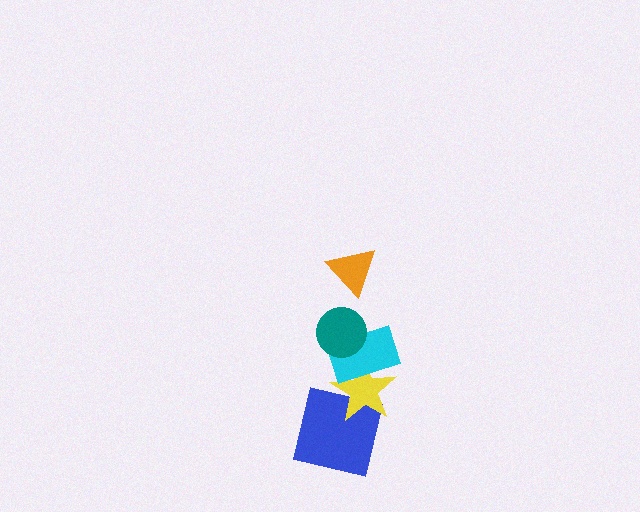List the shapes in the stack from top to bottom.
From top to bottom: the orange triangle, the teal circle, the cyan rectangle, the yellow star, the blue square.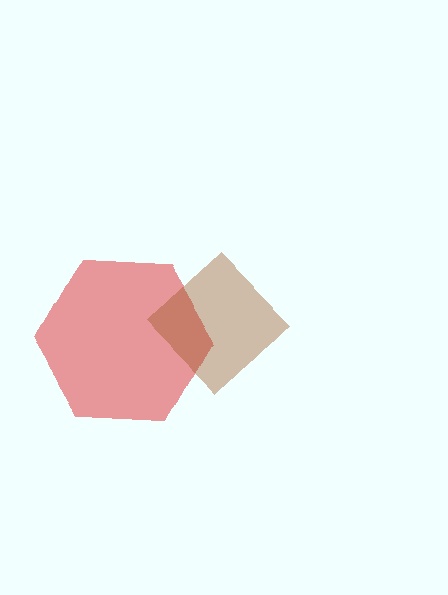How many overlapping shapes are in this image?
There are 2 overlapping shapes in the image.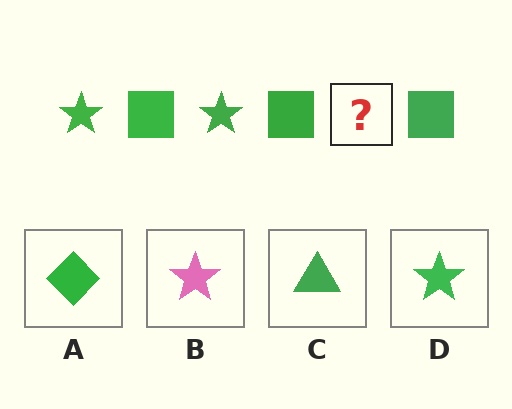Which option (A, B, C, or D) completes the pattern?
D.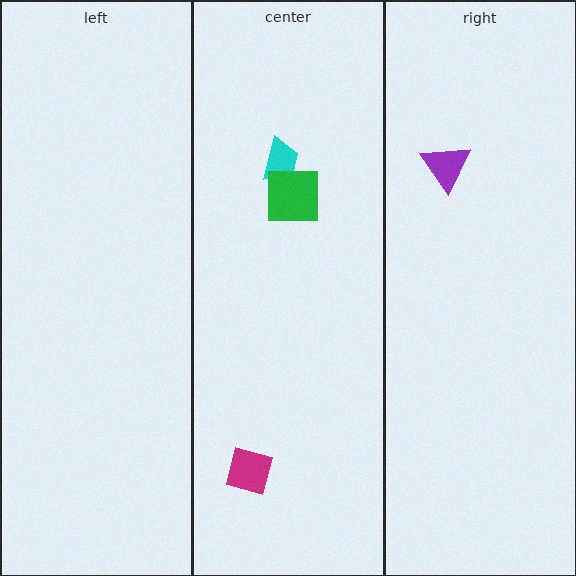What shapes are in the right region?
The purple triangle.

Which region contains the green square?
The center region.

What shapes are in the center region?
The cyan trapezoid, the green square, the magenta diamond.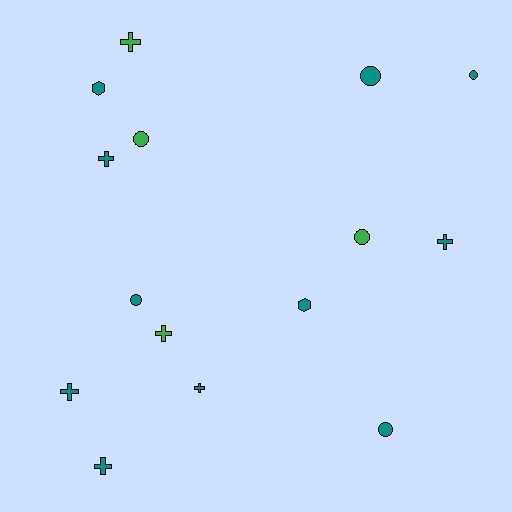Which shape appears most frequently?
Cross, with 7 objects.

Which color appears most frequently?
Teal, with 11 objects.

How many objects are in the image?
There are 15 objects.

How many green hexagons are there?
There are no green hexagons.